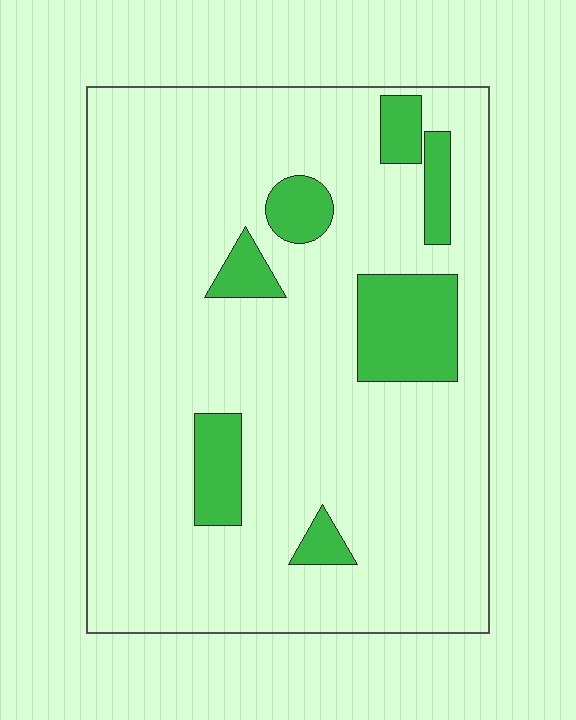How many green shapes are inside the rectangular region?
7.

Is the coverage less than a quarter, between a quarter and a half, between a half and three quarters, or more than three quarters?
Less than a quarter.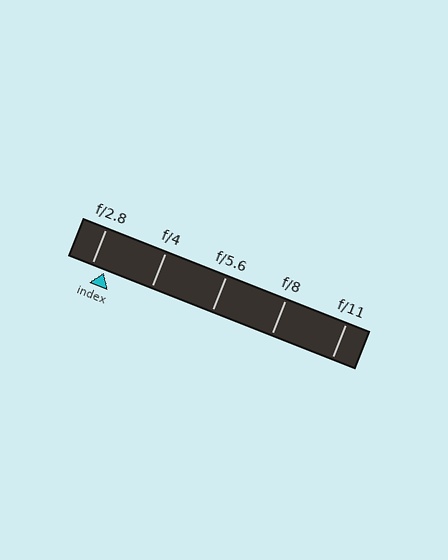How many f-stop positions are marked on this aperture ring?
There are 5 f-stop positions marked.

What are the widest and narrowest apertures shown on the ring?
The widest aperture shown is f/2.8 and the narrowest is f/11.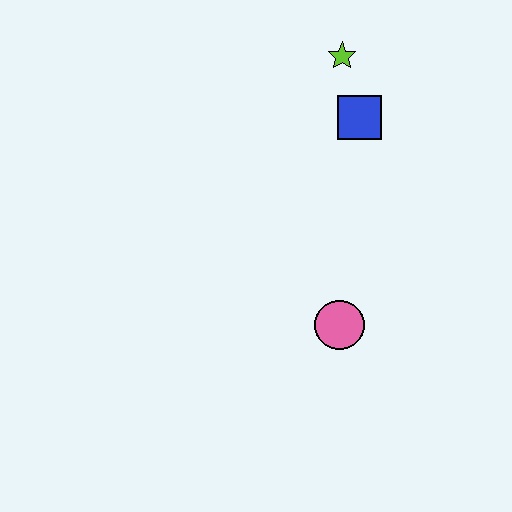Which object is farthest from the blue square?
The pink circle is farthest from the blue square.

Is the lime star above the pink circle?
Yes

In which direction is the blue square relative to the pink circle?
The blue square is above the pink circle.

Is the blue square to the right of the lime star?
Yes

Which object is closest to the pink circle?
The blue square is closest to the pink circle.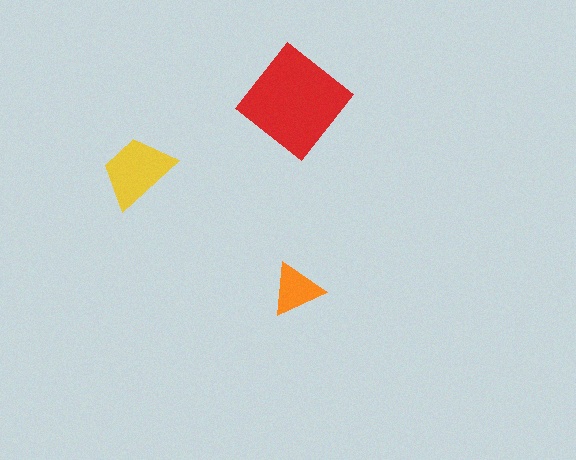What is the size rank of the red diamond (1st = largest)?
1st.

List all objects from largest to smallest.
The red diamond, the yellow trapezoid, the orange triangle.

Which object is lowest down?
The orange triangle is bottommost.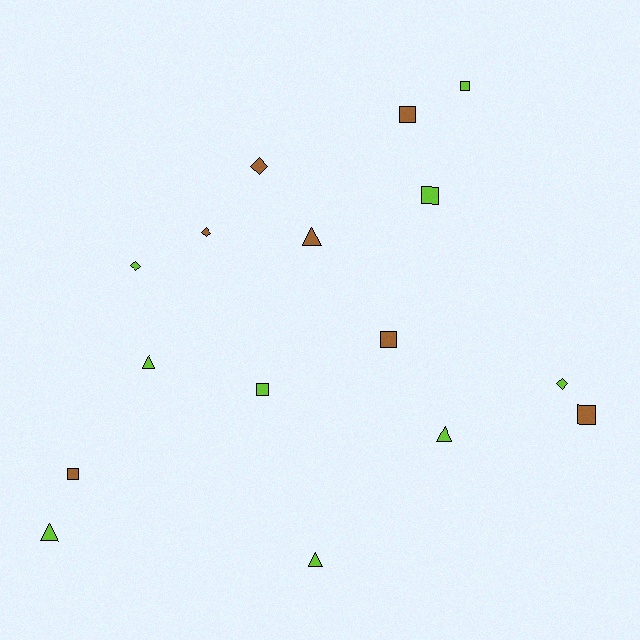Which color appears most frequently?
Lime, with 9 objects.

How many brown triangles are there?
There is 1 brown triangle.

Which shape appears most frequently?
Square, with 7 objects.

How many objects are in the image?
There are 16 objects.